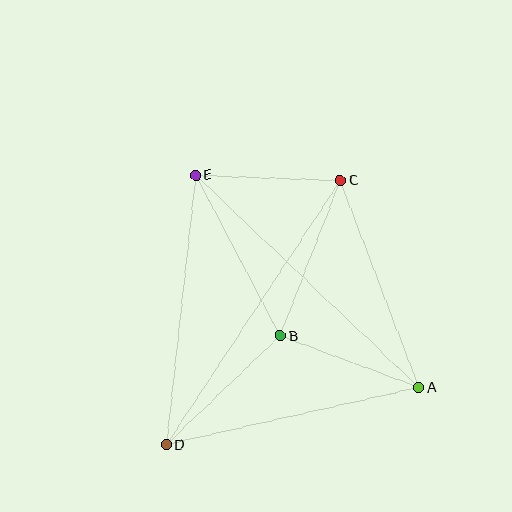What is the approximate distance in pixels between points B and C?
The distance between B and C is approximately 167 pixels.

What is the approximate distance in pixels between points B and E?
The distance between B and E is approximately 182 pixels.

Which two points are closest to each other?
Points C and E are closest to each other.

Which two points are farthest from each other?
Points C and D are farthest from each other.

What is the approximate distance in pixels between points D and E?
The distance between D and E is approximately 271 pixels.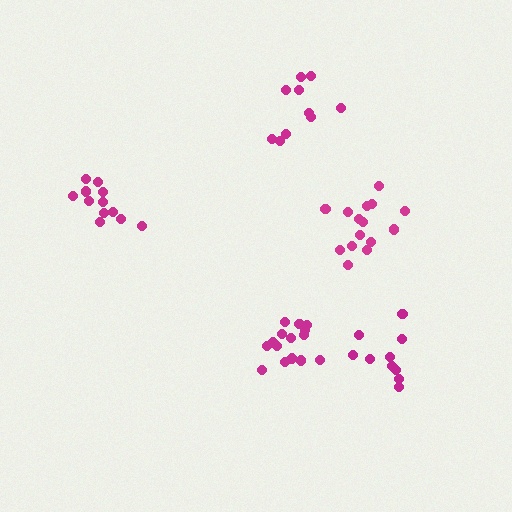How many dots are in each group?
Group 1: 10 dots, Group 2: 10 dots, Group 3: 12 dots, Group 4: 15 dots, Group 5: 15 dots (62 total).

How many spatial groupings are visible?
There are 5 spatial groupings.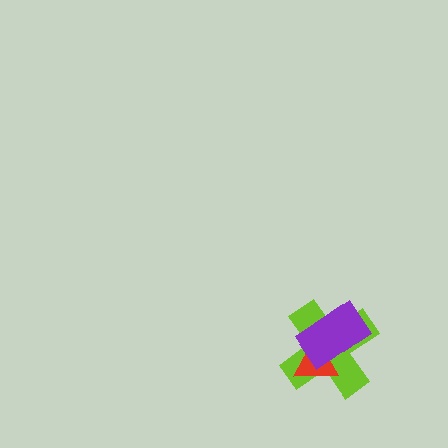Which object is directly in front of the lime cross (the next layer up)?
The red triangle is directly in front of the lime cross.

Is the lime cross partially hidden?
Yes, it is partially covered by another shape.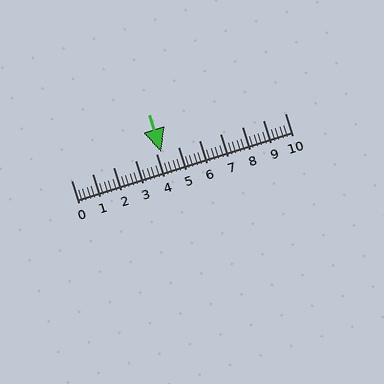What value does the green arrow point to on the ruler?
The green arrow points to approximately 4.2.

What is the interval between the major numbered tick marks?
The major tick marks are spaced 1 units apart.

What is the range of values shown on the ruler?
The ruler shows values from 0 to 10.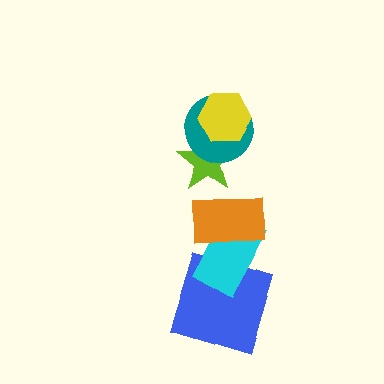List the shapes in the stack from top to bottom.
From top to bottom: the yellow hexagon, the teal circle, the lime star, the orange rectangle, the cyan rectangle, the blue square.